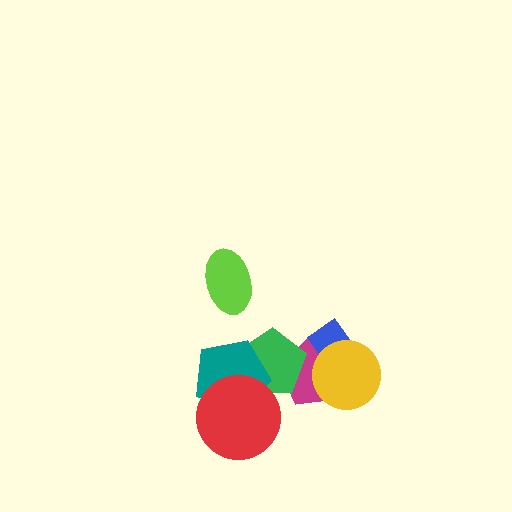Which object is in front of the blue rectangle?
The yellow circle is in front of the blue rectangle.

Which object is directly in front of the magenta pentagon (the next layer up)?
The green pentagon is directly in front of the magenta pentagon.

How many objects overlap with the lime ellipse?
0 objects overlap with the lime ellipse.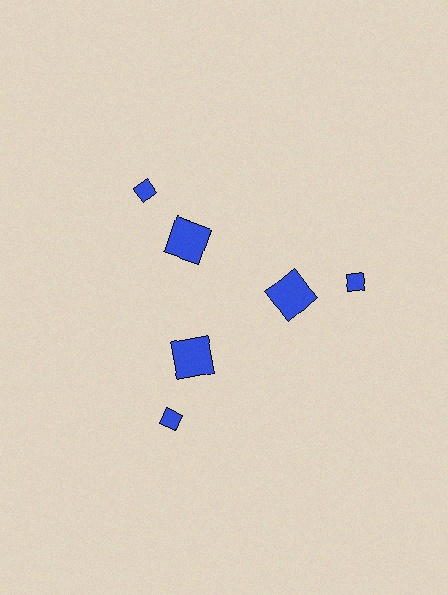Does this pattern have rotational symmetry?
Yes, this pattern has 3-fold rotational symmetry. It looks the same after rotating 120 degrees around the center.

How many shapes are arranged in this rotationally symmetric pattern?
There are 6 shapes, arranged in 3 groups of 2.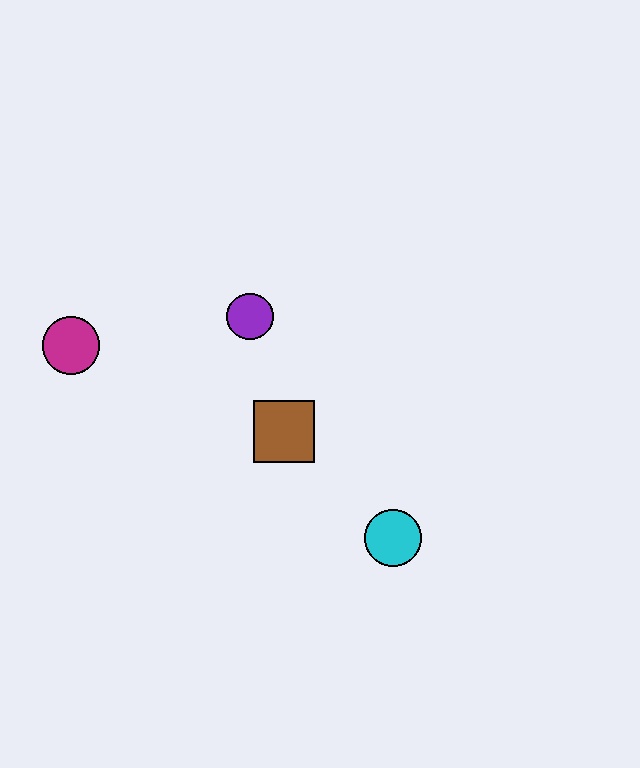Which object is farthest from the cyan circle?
The magenta circle is farthest from the cyan circle.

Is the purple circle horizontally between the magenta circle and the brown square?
Yes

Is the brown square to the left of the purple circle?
No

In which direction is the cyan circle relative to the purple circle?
The cyan circle is below the purple circle.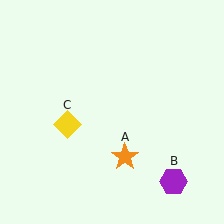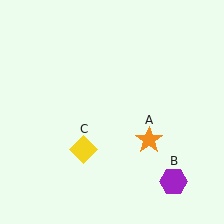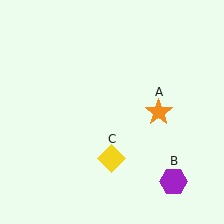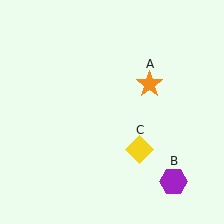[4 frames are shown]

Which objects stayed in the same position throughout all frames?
Purple hexagon (object B) remained stationary.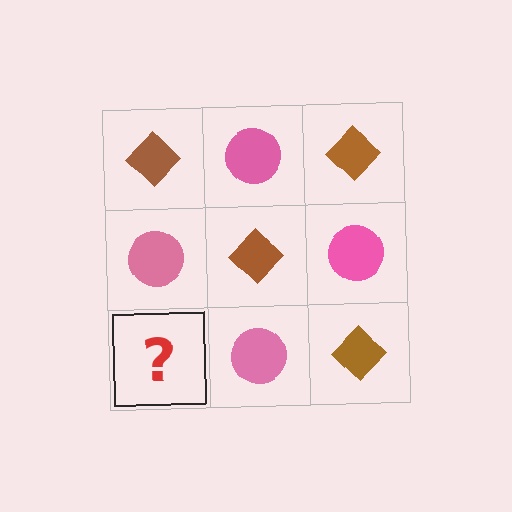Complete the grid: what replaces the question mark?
The question mark should be replaced with a brown diamond.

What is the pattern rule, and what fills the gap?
The rule is that it alternates brown diamond and pink circle in a checkerboard pattern. The gap should be filled with a brown diamond.